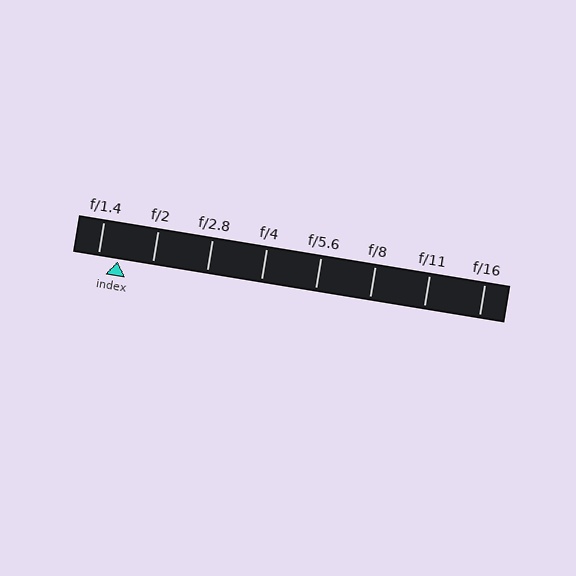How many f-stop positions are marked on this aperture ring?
There are 8 f-stop positions marked.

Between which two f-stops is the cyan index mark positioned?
The index mark is between f/1.4 and f/2.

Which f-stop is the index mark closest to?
The index mark is closest to f/1.4.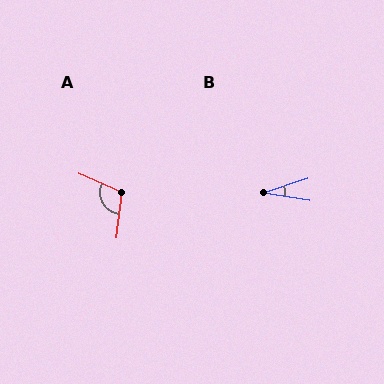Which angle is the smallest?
B, at approximately 28 degrees.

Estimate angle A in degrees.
Approximately 107 degrees.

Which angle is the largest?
A, at approximately 107 degrees.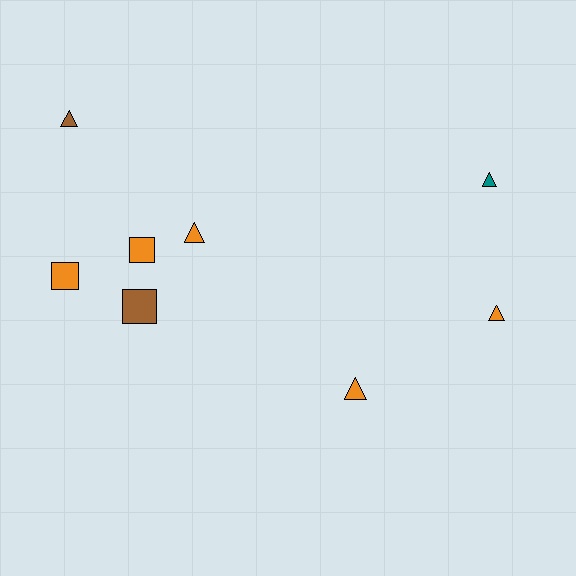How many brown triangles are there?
There is 1 brown triangle.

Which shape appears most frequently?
Triangle, with 5 objects.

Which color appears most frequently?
Orange, with 5 objects.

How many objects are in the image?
There are 8 objects.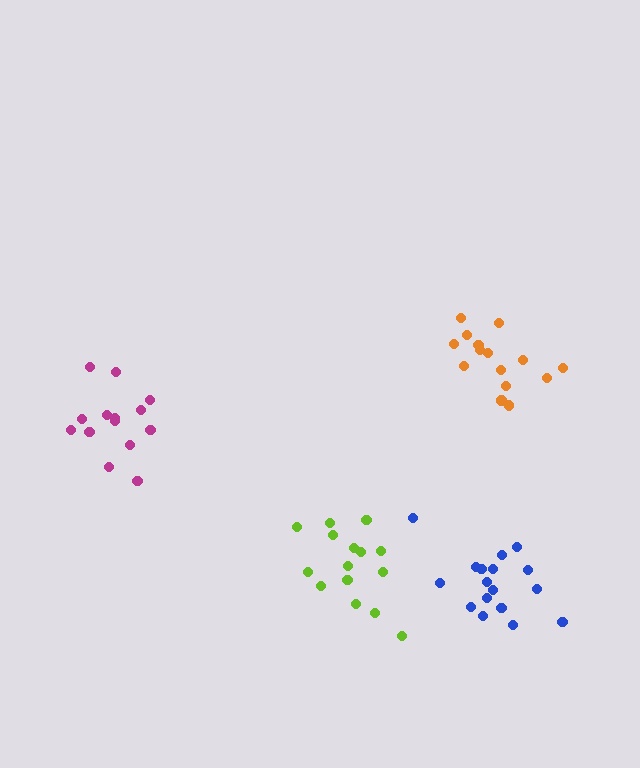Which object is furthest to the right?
The blue cluster is rightmost.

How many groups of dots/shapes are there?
There are 4 groups.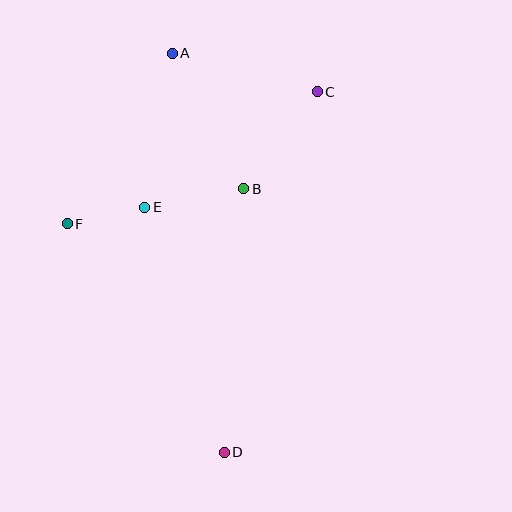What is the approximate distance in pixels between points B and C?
The distance between B and C is approximately 122 pixels.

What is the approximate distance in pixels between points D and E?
The distance between D and E is approximately 258 pixels.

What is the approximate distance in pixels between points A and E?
The distance between A and E is approximately 156 pixels.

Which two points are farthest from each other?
Points A and D are farthest from each other.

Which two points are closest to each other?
Points E and F are closest to each other.